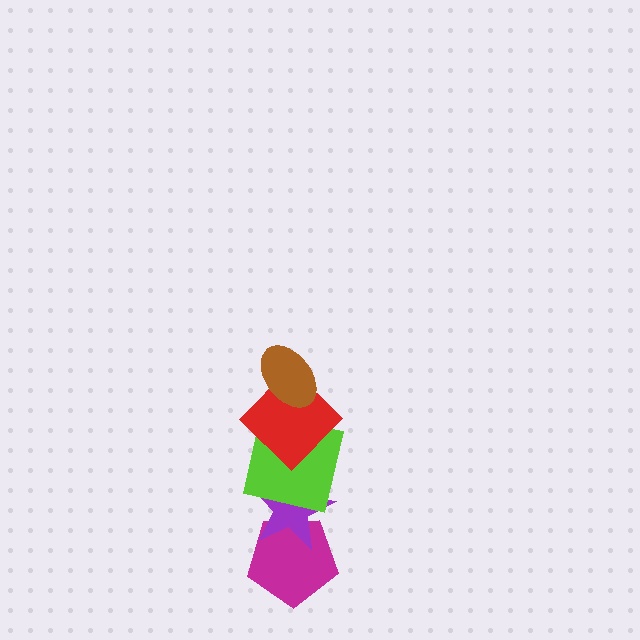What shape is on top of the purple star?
The lime square is on top of the purple star.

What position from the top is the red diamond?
The red diamond is 2nd from the top.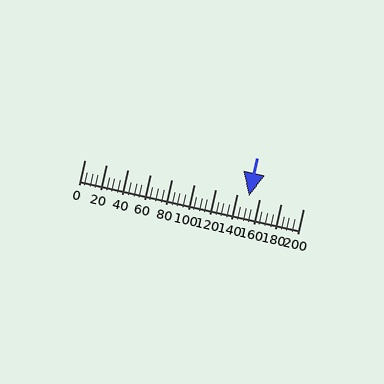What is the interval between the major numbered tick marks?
The major tick marks are spaced 20 units apart.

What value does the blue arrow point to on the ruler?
The blue arrow points to approximately 150.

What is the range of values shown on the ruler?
The ruler shows values from 0 to 200.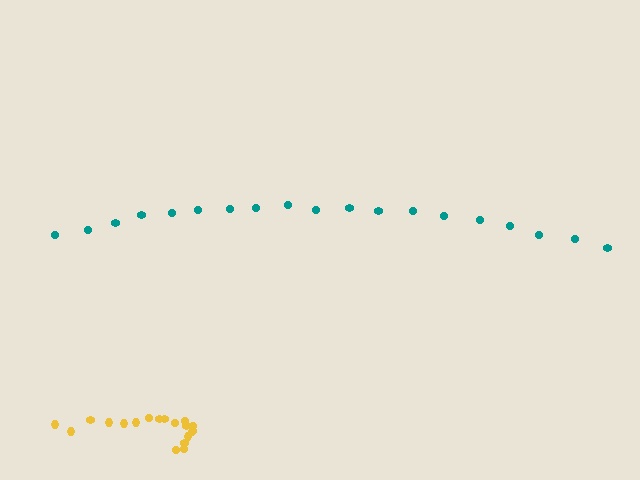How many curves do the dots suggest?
There are 2 distinct paths.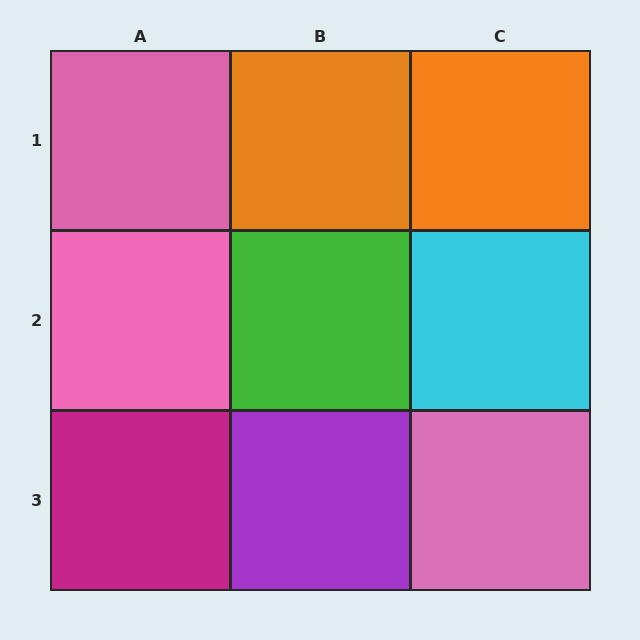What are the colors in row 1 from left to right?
Pink, orange, orange.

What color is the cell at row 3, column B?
Purple.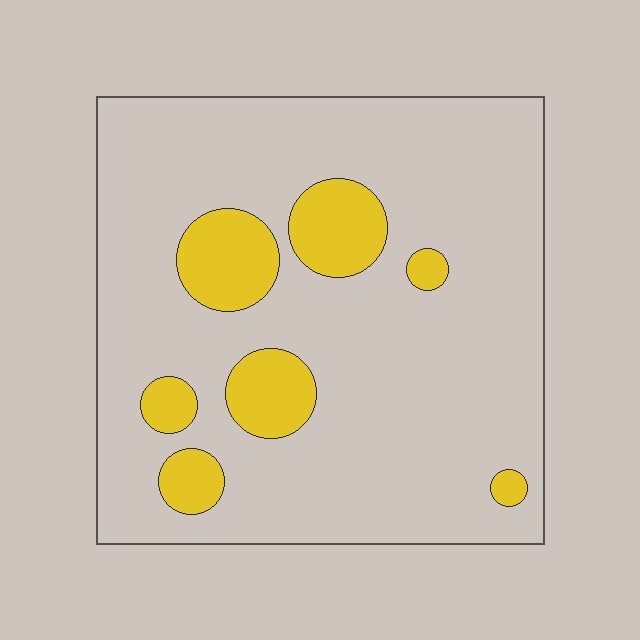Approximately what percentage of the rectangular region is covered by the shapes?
Approximately 15%.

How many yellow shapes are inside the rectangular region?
7.